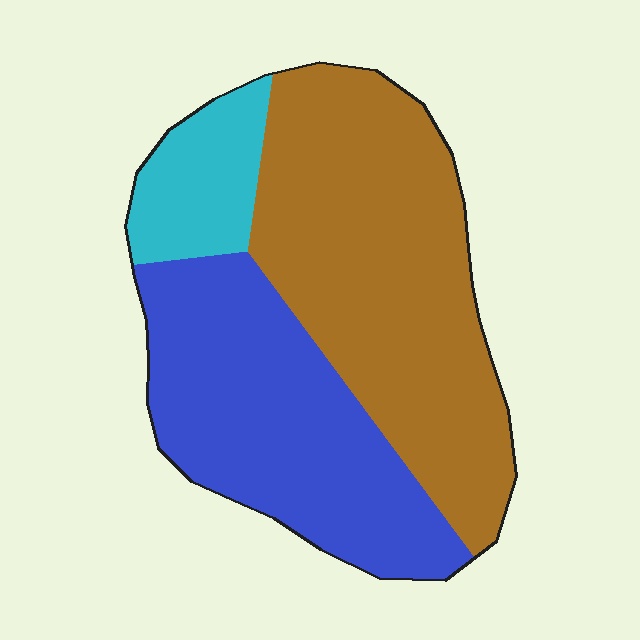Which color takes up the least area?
Cyan, at roughly 10%.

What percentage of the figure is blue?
Blue covers around 40% of the figure.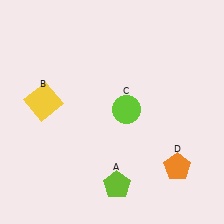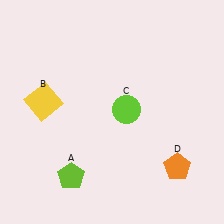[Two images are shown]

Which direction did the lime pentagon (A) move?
The lime pentagon (A) moved left.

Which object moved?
The lime pentagon (A) moved left.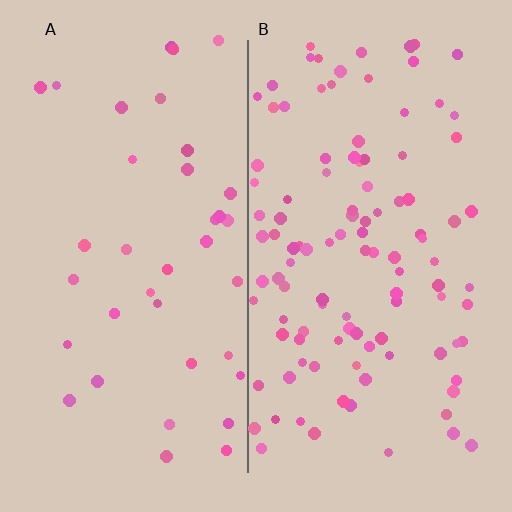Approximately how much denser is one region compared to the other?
Approximately 2.9× — region B over region A.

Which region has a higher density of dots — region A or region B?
B (the right).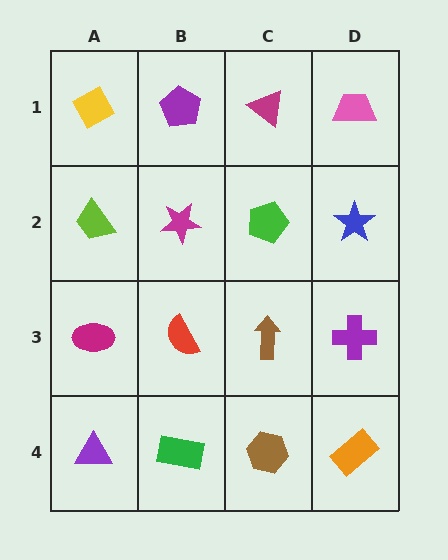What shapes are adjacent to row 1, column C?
A green pentagon (row 2, column C), a purple pentagon (row 1, column B), a pink trapezoid (row 1, column D).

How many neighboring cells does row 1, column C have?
3.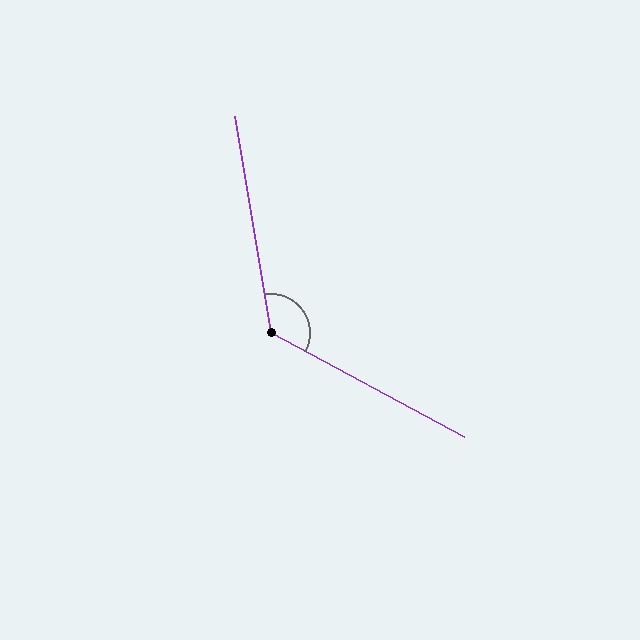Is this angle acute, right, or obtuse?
It is obtuse.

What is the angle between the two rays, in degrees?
Approximately 128 degrees.